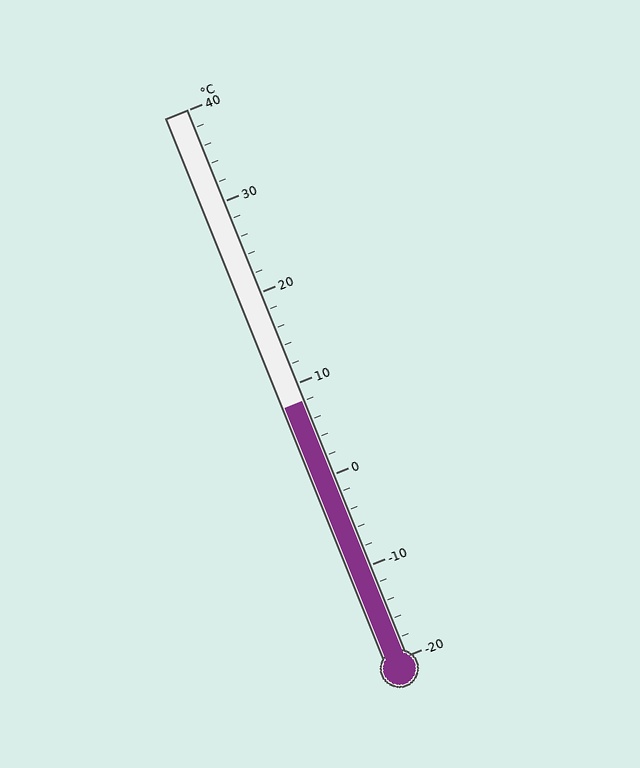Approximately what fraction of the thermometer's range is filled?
The thermometer is filled to approximately 45% of its range.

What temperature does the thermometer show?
The thermometer shows approximately 8°C.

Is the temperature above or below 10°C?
The temperature is below 10°C.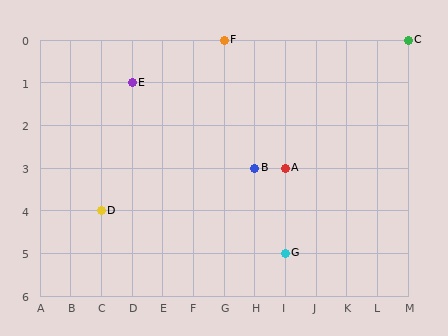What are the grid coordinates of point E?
Point E is at grid coordinates (D, 1).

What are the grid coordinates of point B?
Point B is at grid coordinates (H, 3).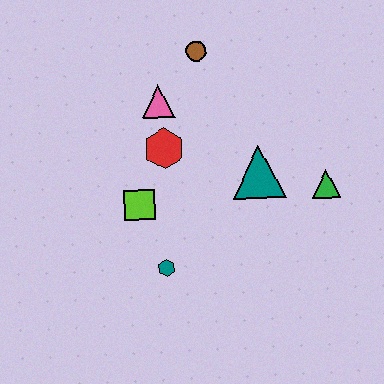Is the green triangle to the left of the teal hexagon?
No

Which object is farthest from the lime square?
The green triangle is farthest from the lime square.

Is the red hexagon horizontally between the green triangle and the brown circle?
No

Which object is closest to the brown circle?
The pink triangle is closest to the brown circle.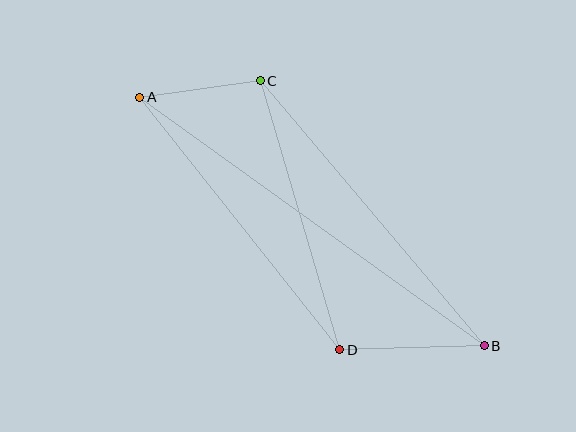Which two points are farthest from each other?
Points A and B are farthest from each other.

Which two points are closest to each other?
Points A and C are closest to each other.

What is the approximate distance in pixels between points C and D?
The distance between C and D is approximately 281 pixels.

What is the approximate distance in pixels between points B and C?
The distance between B and C is approximately 347 pixels.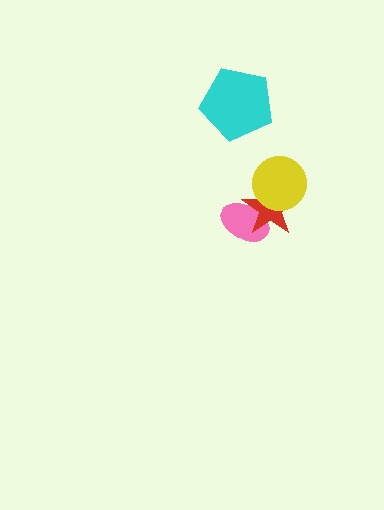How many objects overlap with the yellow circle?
1 object overlaps with the yellow circle.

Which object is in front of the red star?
The yellow circle is in front of the red star.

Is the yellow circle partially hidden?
No, no other shape covers it.